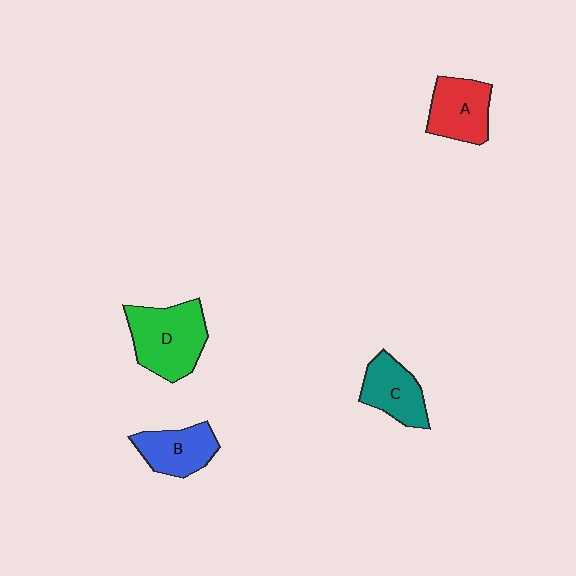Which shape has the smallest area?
Shape B (blue).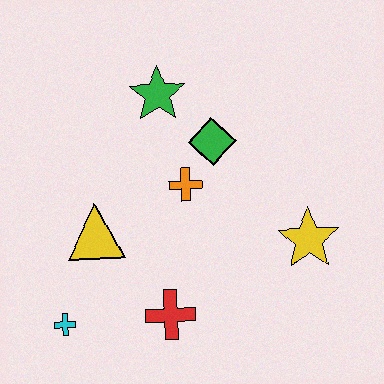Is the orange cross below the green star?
Yes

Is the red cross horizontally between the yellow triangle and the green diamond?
Yes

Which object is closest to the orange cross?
The green diamond is closest to the orange cross.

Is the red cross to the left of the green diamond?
Yes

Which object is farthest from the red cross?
The green star is farthest from the red cross.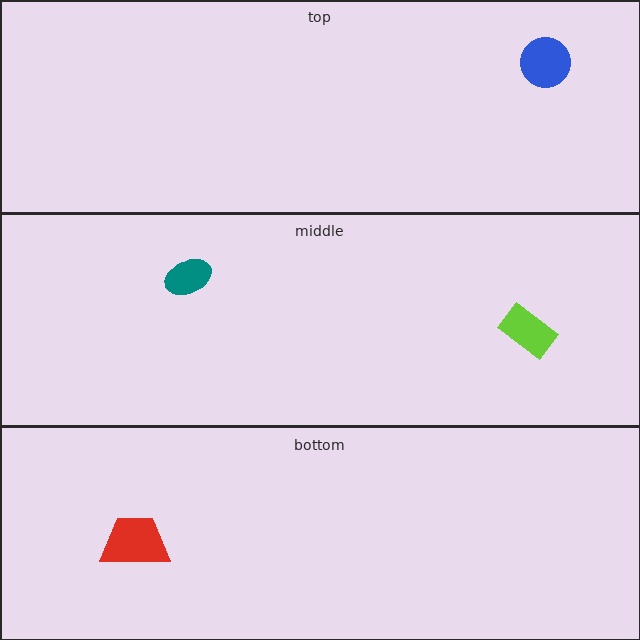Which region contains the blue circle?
The top region.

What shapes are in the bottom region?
The red trapezoid.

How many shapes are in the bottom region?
1.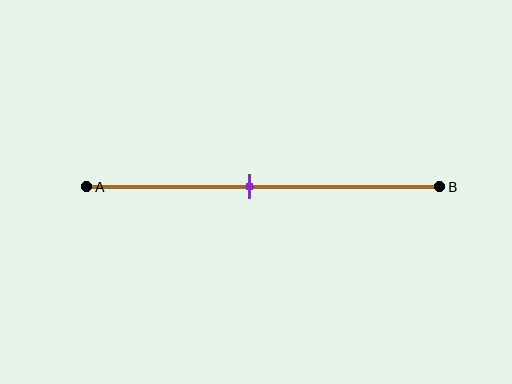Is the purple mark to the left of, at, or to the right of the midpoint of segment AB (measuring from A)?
The purple mark is to the left of the midpoint of segment AB.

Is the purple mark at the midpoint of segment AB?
No, the mark is at about 45% from A, not at the 50% midpoint.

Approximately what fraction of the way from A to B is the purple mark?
The purple mark is approximately 45% of the way from A to B.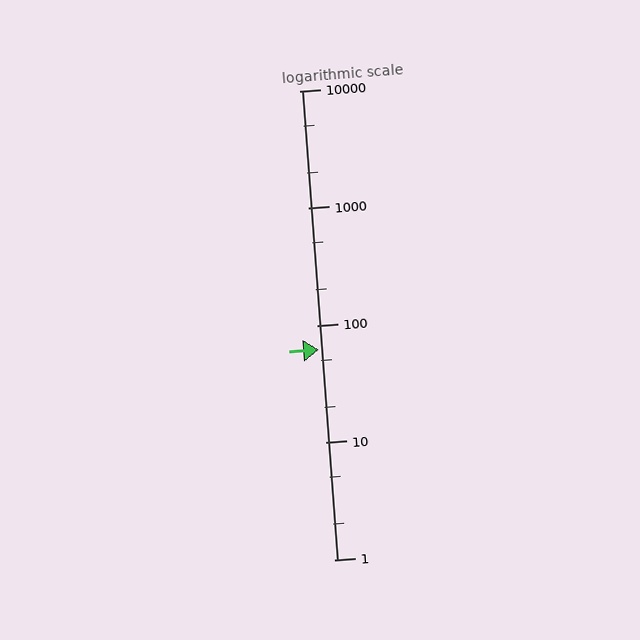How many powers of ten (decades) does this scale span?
The scale spans 4 decades, from 1 to 10000.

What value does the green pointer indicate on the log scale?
The pointer indicates approximately 62.